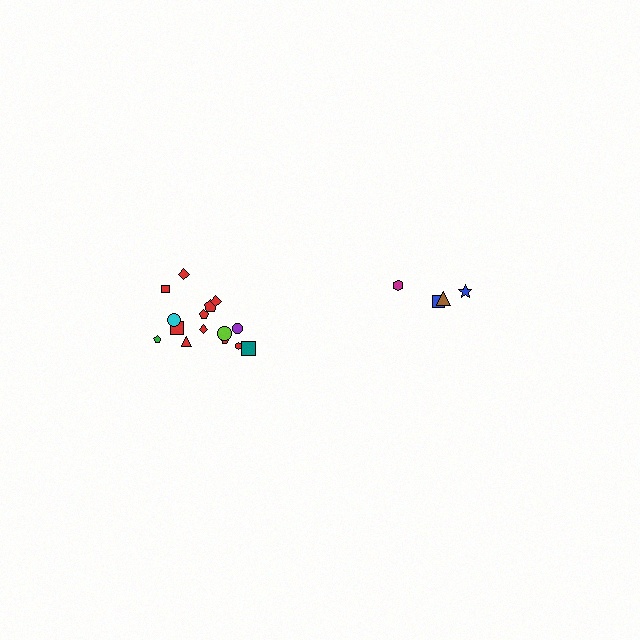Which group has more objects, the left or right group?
The left group.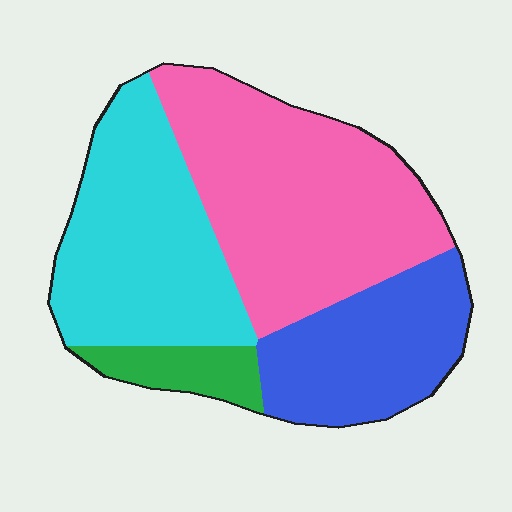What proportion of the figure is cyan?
Cyan covers around 30% of the figure.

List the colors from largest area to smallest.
From largest to smallest: pink, cyan, blue, green.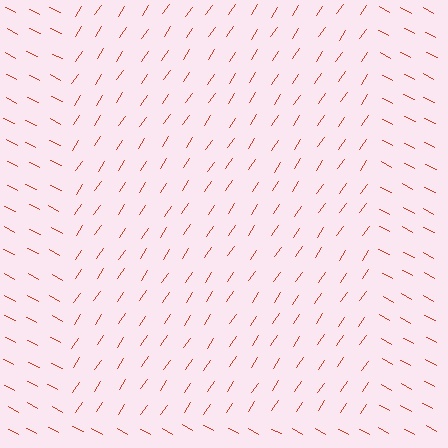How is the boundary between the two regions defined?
The boundary is defined purely by a change in line orientation (approximately 84 degrees difference). All lines are the same color and thickness.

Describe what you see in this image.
The image is filled with small red line segments. A rectangle region in the image has lines oriented differently from the surrounding lines, creating a visible texture boundary.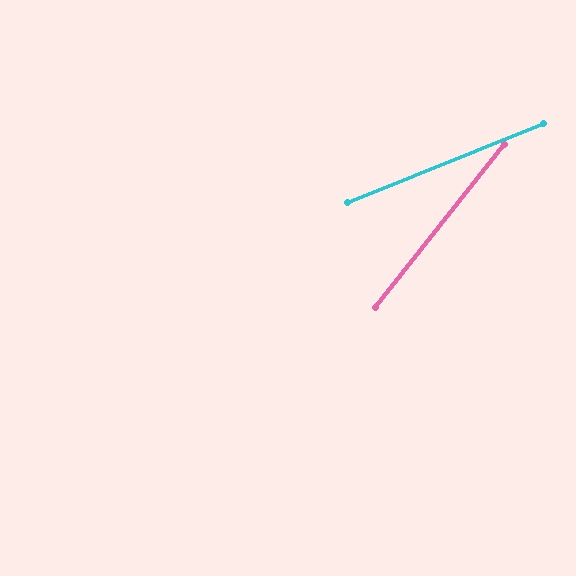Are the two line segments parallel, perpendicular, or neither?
Neither parallel nor perpendicular — they differ by about 30°.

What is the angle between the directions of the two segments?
Approximately 30 degrees.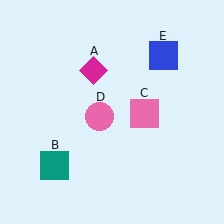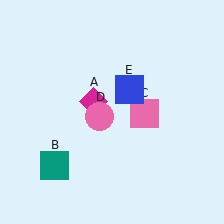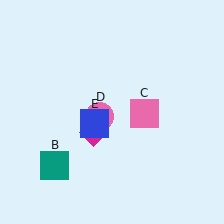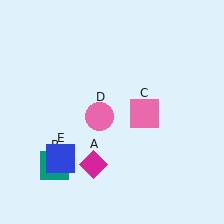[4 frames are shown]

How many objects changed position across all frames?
2 objects changed position: magenta diamond (object A), blue square (object E).